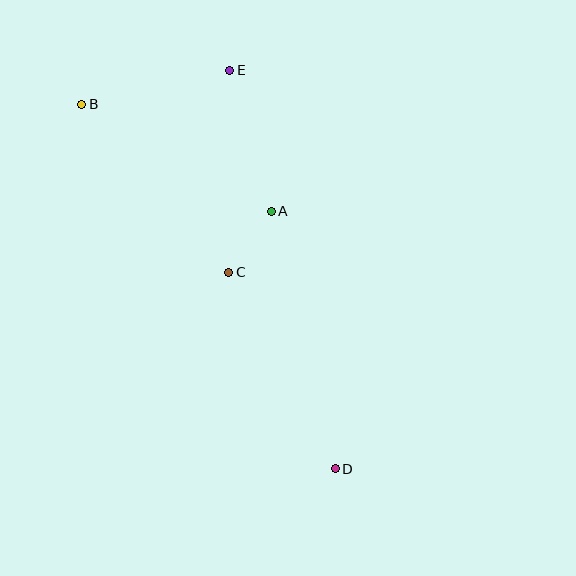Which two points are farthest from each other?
Points B and D are farthest from each other.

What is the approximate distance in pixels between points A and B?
The distance between A and B is approximately 217 pixels.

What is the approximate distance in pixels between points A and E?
The distance between A and E is approximately 147 pixels.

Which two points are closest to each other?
Points A and C are closest to each other.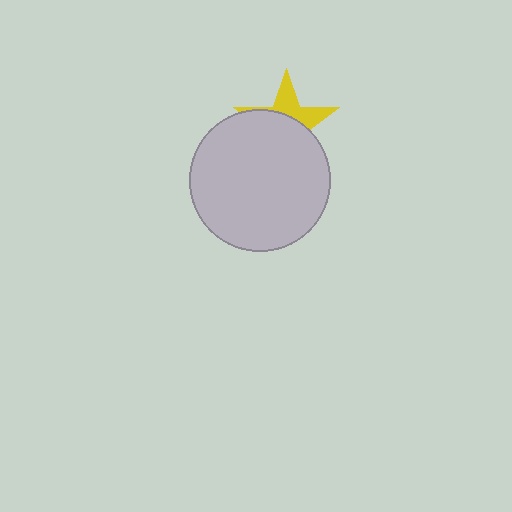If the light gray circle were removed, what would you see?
You would see the complete yellow star.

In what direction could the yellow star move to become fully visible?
The yellow star could move up. That would shift it out from behind the light gray circle entirely.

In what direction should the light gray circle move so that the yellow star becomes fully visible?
The light gray circle should move down. That is the shortest direction to clear the overlap and leave the yellow star fully visible.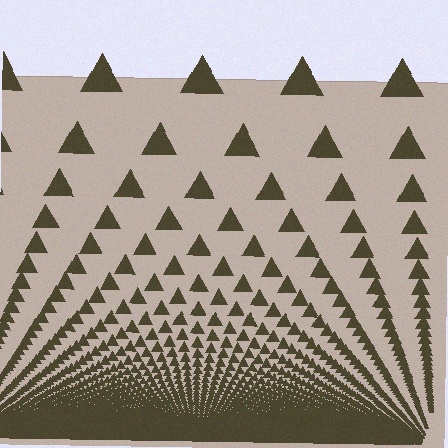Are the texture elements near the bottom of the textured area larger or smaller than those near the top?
Smaller. The gradient is inverted — elements near the bottom are smaller and denser.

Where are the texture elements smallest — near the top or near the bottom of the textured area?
Near the bottom.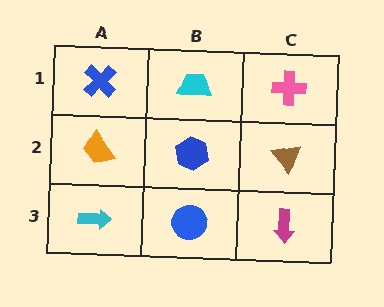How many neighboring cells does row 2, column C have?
3.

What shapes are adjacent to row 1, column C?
A brown triangle (row 2, column C), a cyan trapezoid (row 1, column B).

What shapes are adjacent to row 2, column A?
A blue cross (row 1, column A), a cyan arrow (row 3, column A), a blue hexagon (row 2, column B).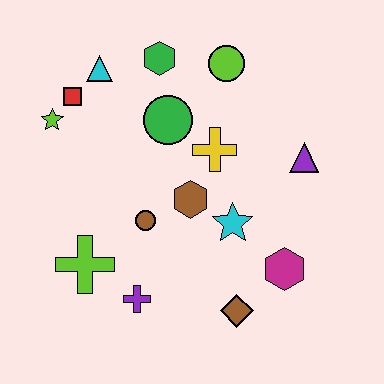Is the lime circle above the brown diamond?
Yes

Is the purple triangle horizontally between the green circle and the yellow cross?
No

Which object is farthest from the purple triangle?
The lime star is farthest from the purple triangle.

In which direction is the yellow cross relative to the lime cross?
The yellow cross is to the right of the lime cross.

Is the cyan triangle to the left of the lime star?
No